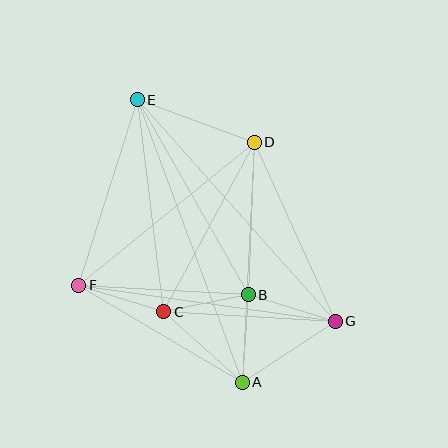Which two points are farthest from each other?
Points A and E are farthest from each other.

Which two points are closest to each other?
Points B and C are closest to each other.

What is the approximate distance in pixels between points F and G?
The distance between F and G is approximately 259 pixels.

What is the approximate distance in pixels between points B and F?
The distance between B and F is approximately 170 pixels.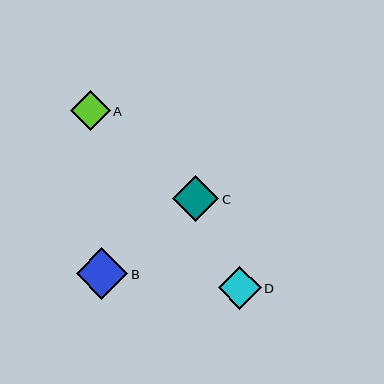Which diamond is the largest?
Diamond B is the largest with a size of approximately 51 pixels.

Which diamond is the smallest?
Diamond A is the smallest with a size of approximately 40 pixels.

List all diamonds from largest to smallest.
From largest to smallest: B, C, D, A.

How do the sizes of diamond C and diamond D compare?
Diamond C and diamond D are approximately the same size.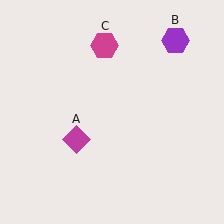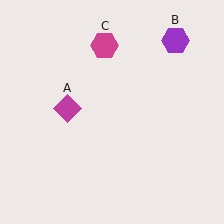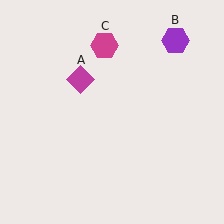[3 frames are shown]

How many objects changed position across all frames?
1 object changed position: magenta diamond (object A).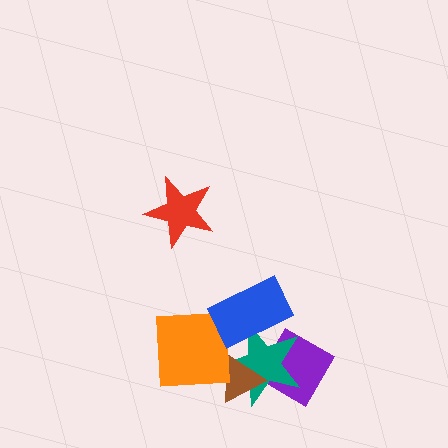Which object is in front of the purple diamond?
The teal star is in front of the purple diamond.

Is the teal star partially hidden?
Yes, it is partially covered by another shape.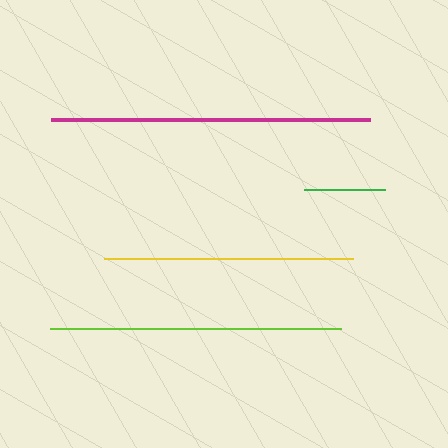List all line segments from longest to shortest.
From longest to shortest: magenta, lime, yellow, green.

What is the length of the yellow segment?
The yellow segment is approximately 249 pixels long.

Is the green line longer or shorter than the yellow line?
The yellow line is longer than the green line.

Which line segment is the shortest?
The green line is the shortest at approximately 80 pixels.